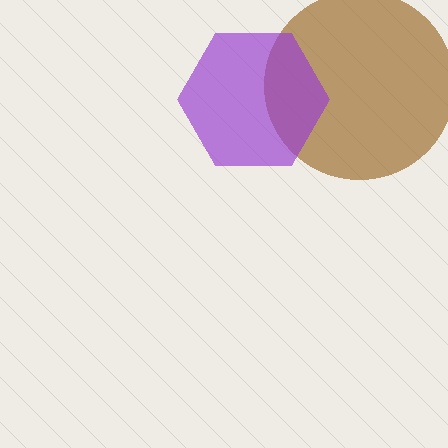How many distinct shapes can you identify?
There are 2 distinct shapes: a brown circle, a purple hexagon.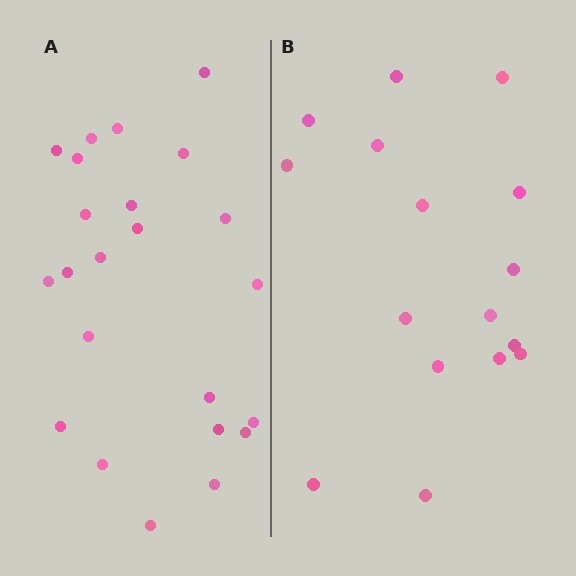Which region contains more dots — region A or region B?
Region A (the left region) has more dots.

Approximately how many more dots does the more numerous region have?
Region A has roughly 8 or so more dots than region B.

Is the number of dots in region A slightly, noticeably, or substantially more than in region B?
Region A has noticeably more, but not dramatically so. The ratio is roughly 1.4 to 1.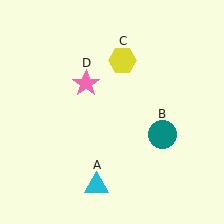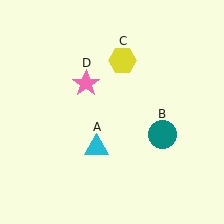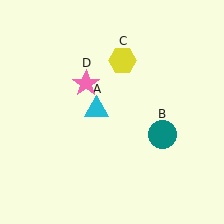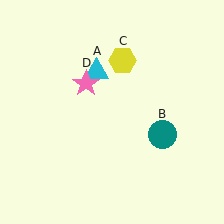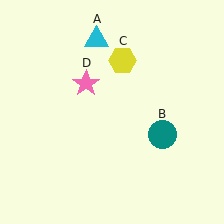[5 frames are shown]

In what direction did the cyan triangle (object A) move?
The cyan triangle (object A) moved up.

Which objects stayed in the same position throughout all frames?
Teal circle (object B) and yellow hexagon (object C) and pink star (object D) remained stationary.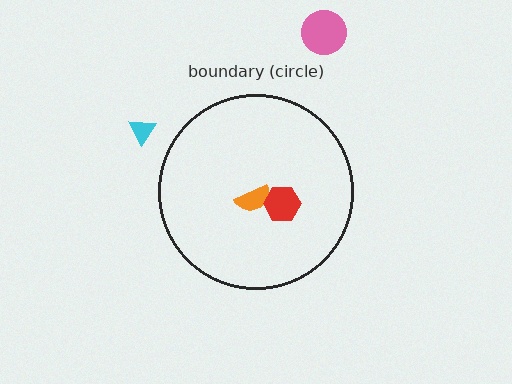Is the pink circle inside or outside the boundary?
Outside.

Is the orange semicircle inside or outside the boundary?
Inside.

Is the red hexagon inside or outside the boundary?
Inside.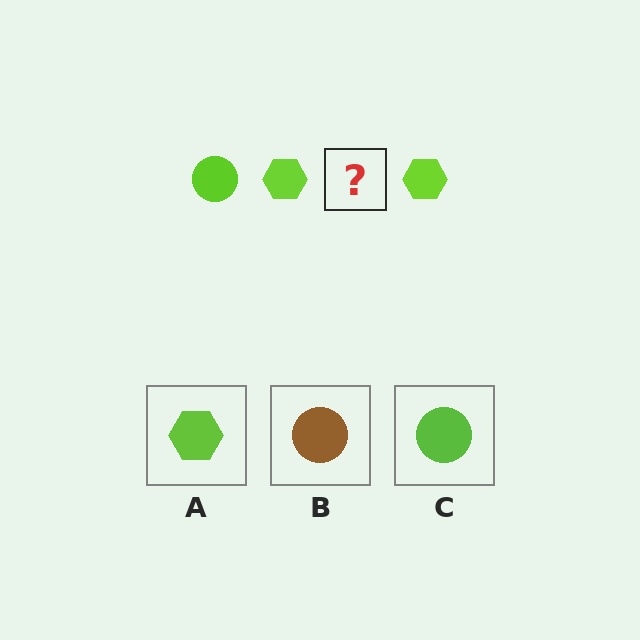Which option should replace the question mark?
Option C.